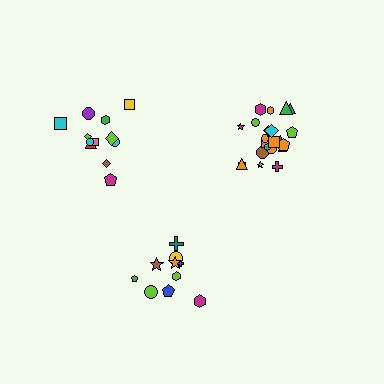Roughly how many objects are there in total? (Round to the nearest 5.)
Roughly 45 objects in total.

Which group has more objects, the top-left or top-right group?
The top-right group.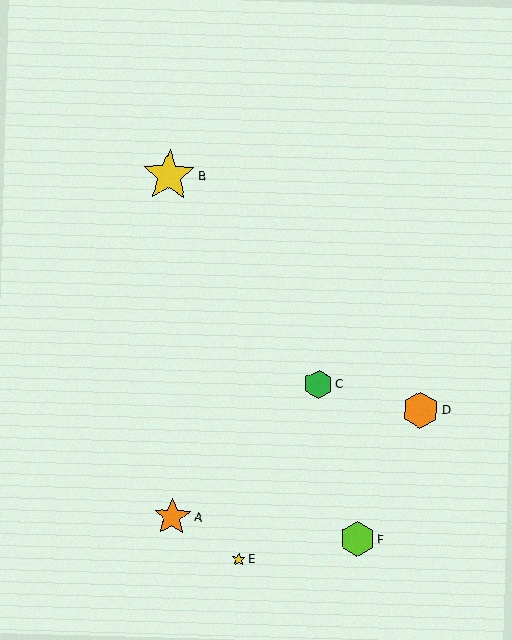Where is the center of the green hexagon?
The center of the green hexagon is at (318, 384).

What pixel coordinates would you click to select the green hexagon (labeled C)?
Click at (318, 384) to select the green hexagon C.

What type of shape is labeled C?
Shape C is a green hexagon.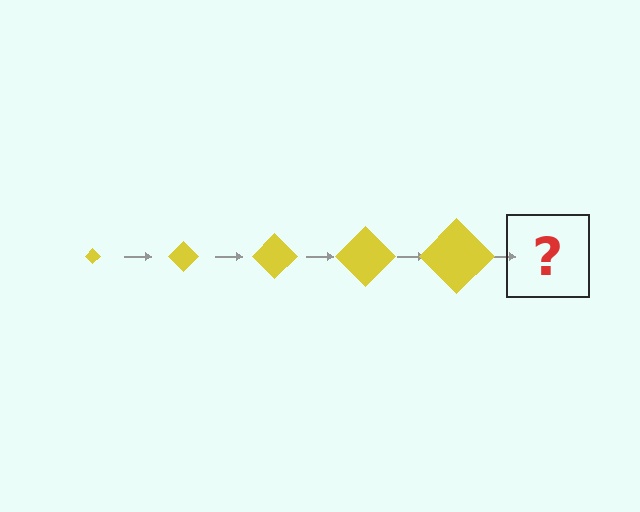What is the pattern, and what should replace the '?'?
The pattern is that the diamond gets progressively larger each step. The '?' should be a yellow diamond, larger than the previous one.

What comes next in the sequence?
The next element should be a yellow diamond, larger than the previous one.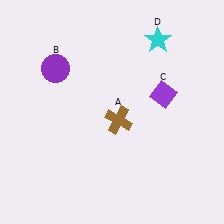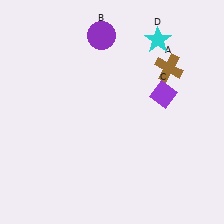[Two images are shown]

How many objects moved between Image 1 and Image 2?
2 objects moved between the two images.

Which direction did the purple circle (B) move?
The purple circle (B) moved right.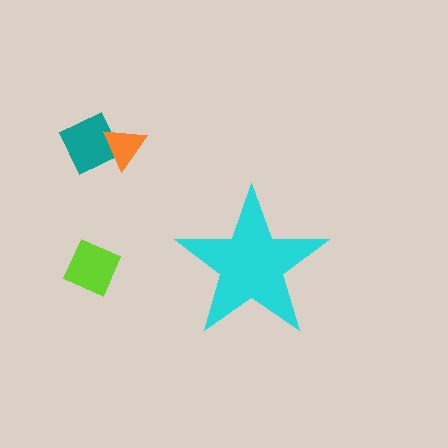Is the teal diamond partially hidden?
No, the teal diamond is fully visible.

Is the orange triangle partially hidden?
No, the orange triangle is fully visible.